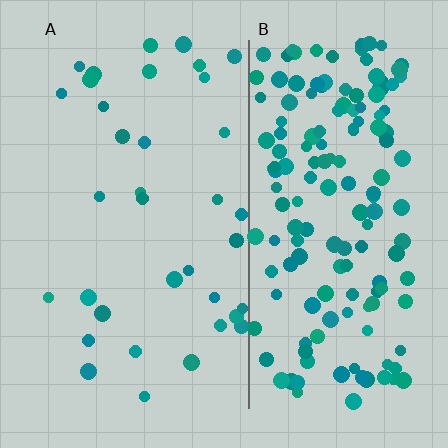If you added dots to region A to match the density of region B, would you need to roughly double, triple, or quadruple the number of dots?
Approximately quadruple.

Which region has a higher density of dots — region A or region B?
B (the right).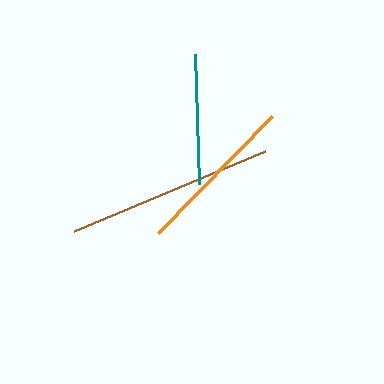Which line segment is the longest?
The brown line is the longest at approximately 207 pixels.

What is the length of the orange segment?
The orange segment is approximately 163 pixels long.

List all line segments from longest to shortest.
From longest to shortest: brown, orange, teal.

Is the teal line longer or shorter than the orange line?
The orange line is longer than the teal line.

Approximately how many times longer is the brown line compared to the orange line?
The brown line is approximately 1.3 times the length of the orange line.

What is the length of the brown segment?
The brown segment is approximately 207 pixels long.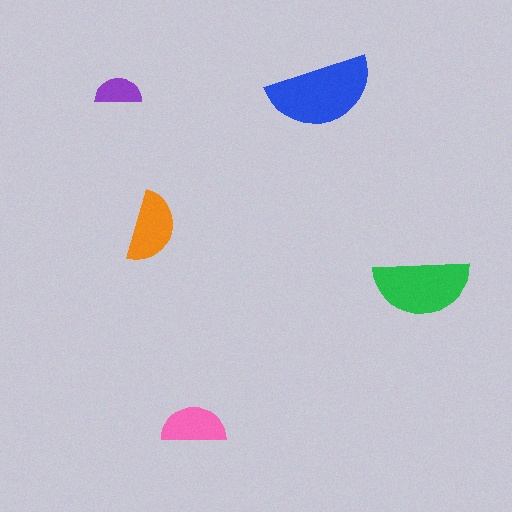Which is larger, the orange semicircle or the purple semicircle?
The orange one.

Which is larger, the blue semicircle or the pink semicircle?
The blue one.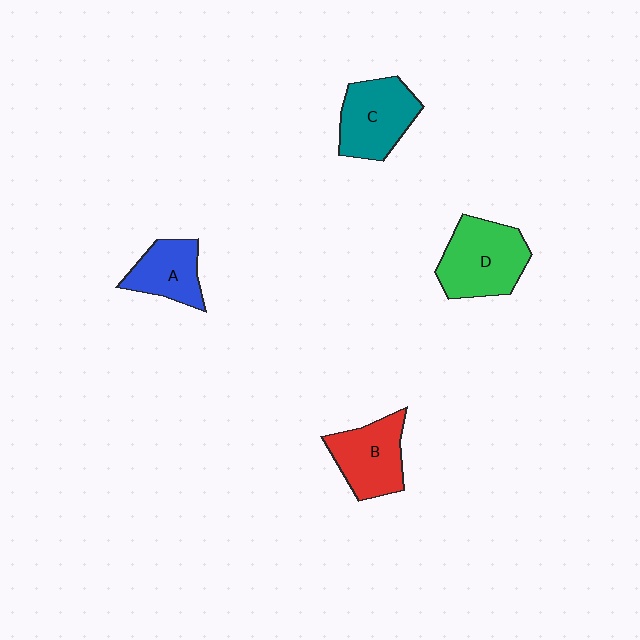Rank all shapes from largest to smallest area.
From largest to smallest: D (green), C (teal), B (red), A (blue).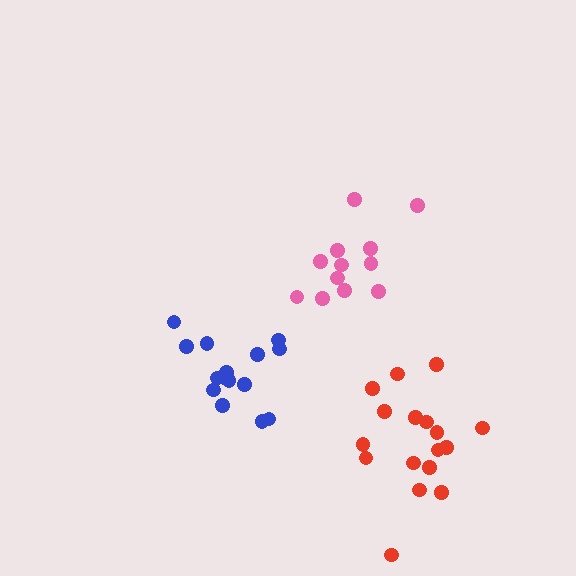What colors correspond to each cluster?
The clusters are colored: pink, red, blue.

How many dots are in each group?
Group 1: 13 dots, Group 2: 17 dots, Group 3: 15 dots (45 total).